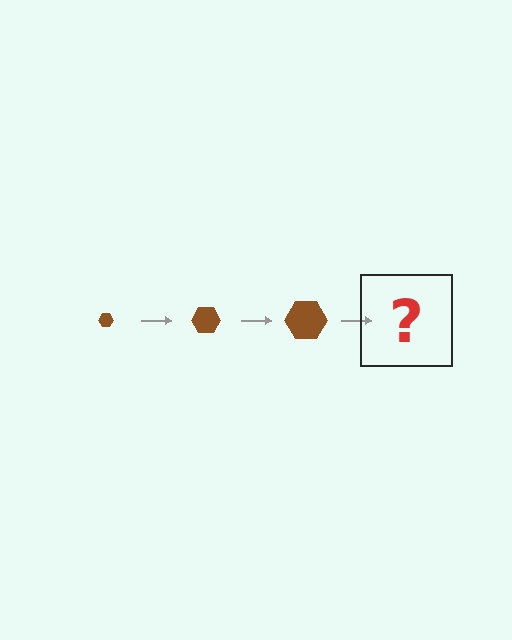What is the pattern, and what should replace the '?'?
The pattern is that the hexagon gets progressively larger each step. The '?' should be a brown hexagon, larger than the previous one.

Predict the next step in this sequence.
The next step is a brown hexagon, larger than the previous one.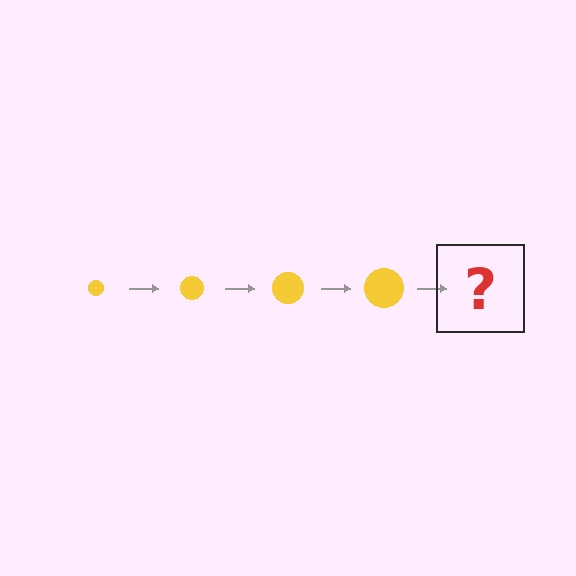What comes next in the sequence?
The next element should be a yellow circle, larger than the previous one.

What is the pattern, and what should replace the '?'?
The pattern is that the circle gets progressively larger each step. The '?' should be a yellow circle, larger than the previous one.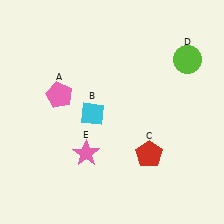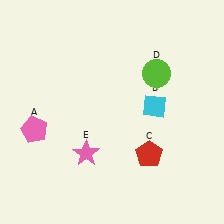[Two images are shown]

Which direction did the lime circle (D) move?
The lime circle (D) moved left.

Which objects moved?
The objects that moved are: the pink pentagon (A), the cyan diamond (B), the lime circle (D).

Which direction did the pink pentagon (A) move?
The pink pentagon (A) moved down.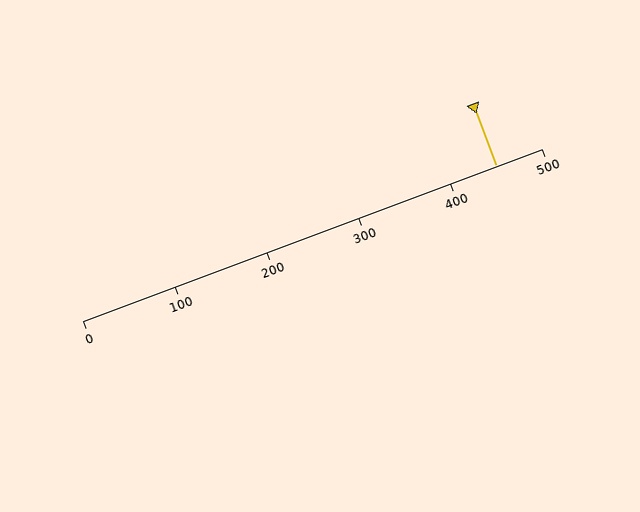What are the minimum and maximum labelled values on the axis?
The axis runs from 0 to 500.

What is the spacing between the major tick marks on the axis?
The major ticks are spaced 100 apart.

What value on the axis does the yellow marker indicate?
The marker indicates approximately 450.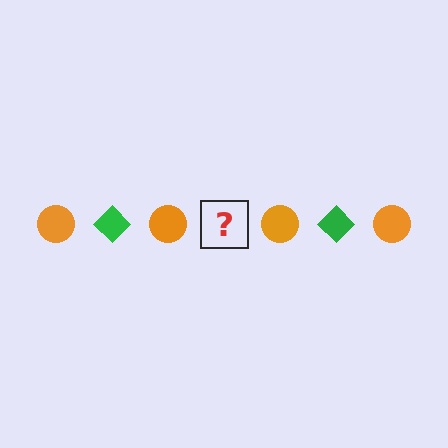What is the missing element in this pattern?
The missing element is a green diamond.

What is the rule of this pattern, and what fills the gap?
The rule is that the pattern alternates between orange circle and green diamond. The gap should be filled with a green diamond.